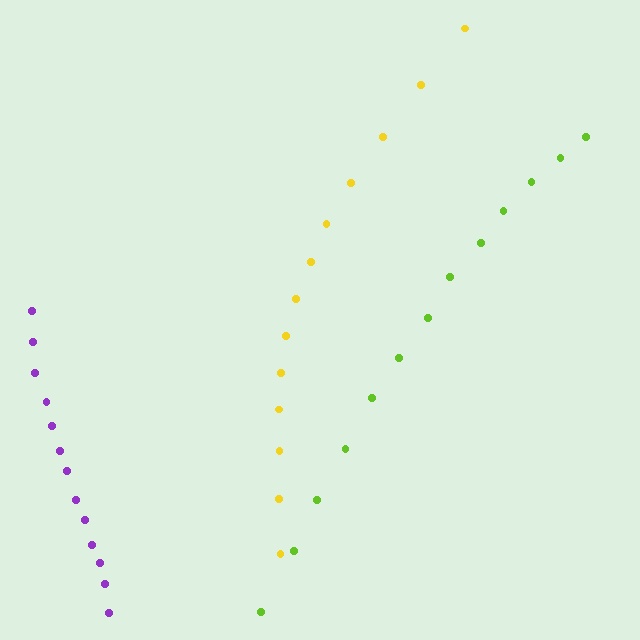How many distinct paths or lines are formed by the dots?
There are 3 distinct paths.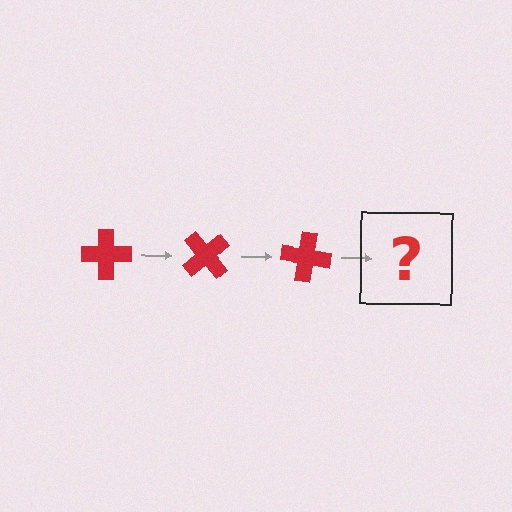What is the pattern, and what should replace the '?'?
The pattern is that the cross rotates 50 degrees each step. The '?' should be a red cross rotated 150 degrees.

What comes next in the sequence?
The next element should be a red cross rotated 150 degrees.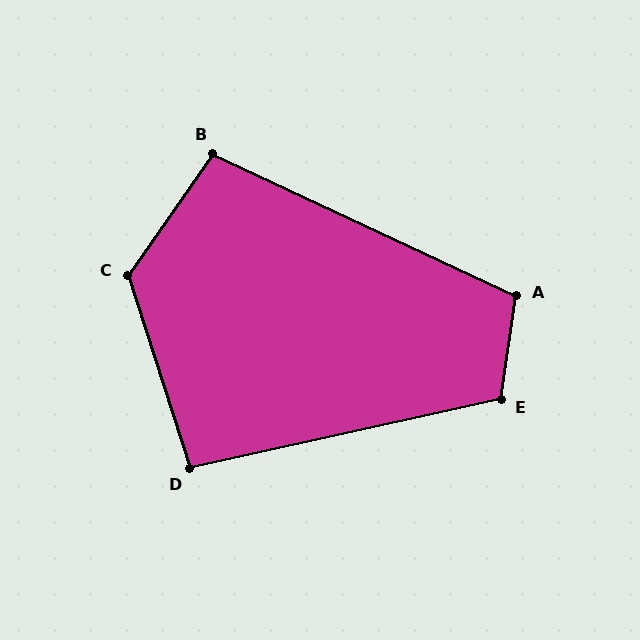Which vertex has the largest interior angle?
C, at approximately 127 degrees.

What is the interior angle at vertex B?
Approximately 100 degrees (obtuse).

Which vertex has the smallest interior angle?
D, at approximately 95 degrees.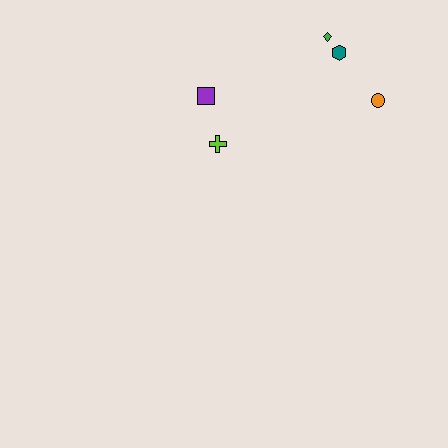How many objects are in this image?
There are 5 objects.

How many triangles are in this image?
There are no triangles.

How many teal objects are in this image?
There is 1 teal object.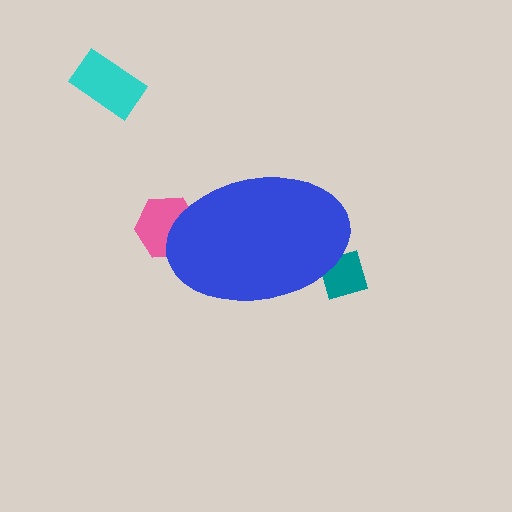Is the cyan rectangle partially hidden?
No, the cyan rectangle is fully visible.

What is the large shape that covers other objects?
A blue ellipse.